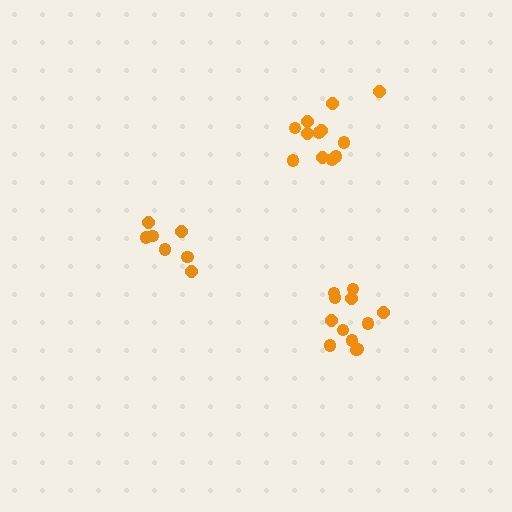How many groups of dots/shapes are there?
There are 3 groups.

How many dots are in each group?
Group 1: 12 dots, Group 2: 12 dots, Group 3: 7 dots (31 total).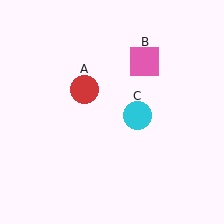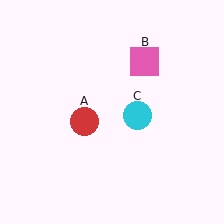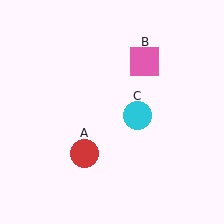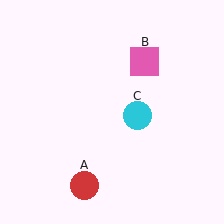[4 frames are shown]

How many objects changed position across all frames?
1 object changed position: red circle (object A).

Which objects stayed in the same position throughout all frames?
Pink square (object B) and cyan circle (object C) remained stationary.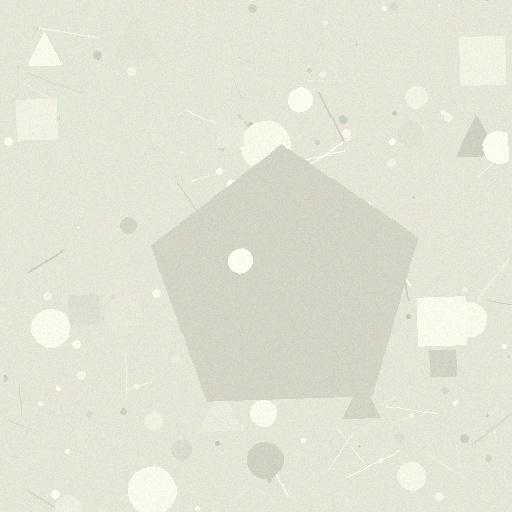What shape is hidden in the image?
A pentagon is hidden in the image.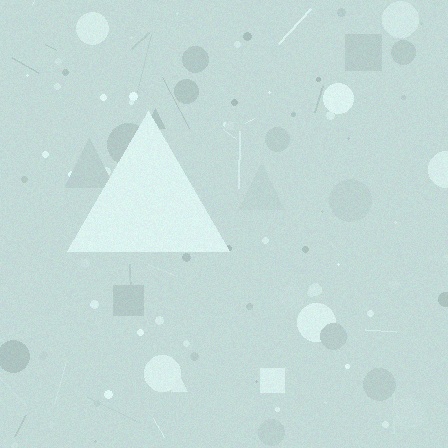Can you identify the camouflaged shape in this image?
The camouflaged shape is a triangle.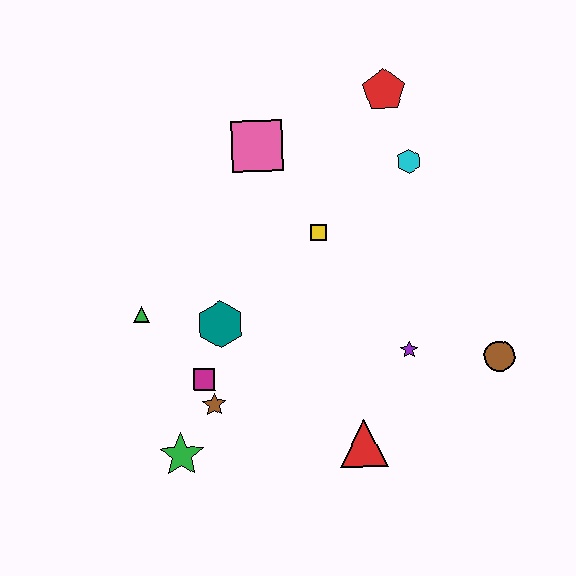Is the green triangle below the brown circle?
No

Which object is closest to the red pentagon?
The cyan hexagon is closest to the red pentagon.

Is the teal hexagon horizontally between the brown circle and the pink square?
No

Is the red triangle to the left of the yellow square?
No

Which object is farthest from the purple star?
The green triangle is farthest from the purple star.